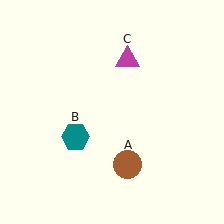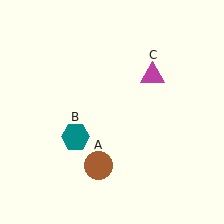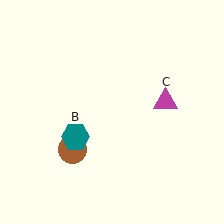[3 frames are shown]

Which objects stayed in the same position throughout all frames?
Teal hexagon (object B) remained stationary.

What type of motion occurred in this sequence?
The brown circle (object A), magenta triangle (object C) rotated clockwise around the center of the scene.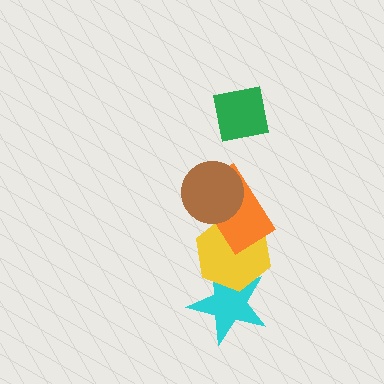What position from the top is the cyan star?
The cyan star is 5th from the top.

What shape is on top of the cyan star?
The yellow hexagon is on top of the cyan star.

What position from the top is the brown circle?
The brown circle is 2nd from the top.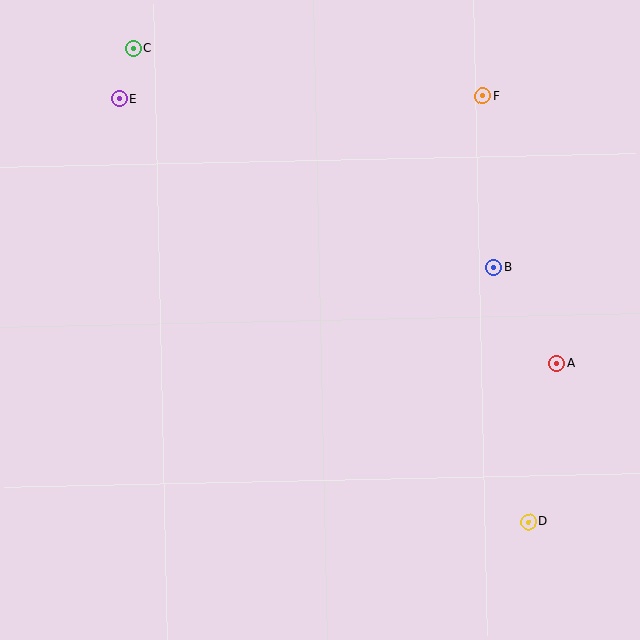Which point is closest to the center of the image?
Point B at (494, 267) is closest to the center.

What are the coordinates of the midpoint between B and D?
The midpoint between B and D is at (511, 394).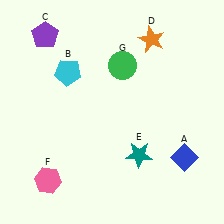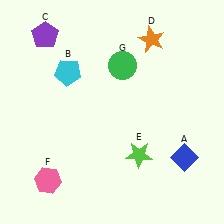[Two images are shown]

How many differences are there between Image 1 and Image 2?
There is 1 difference between the two images.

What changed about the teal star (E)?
In Image 1, E is teal. In Image 2, it changed to lime.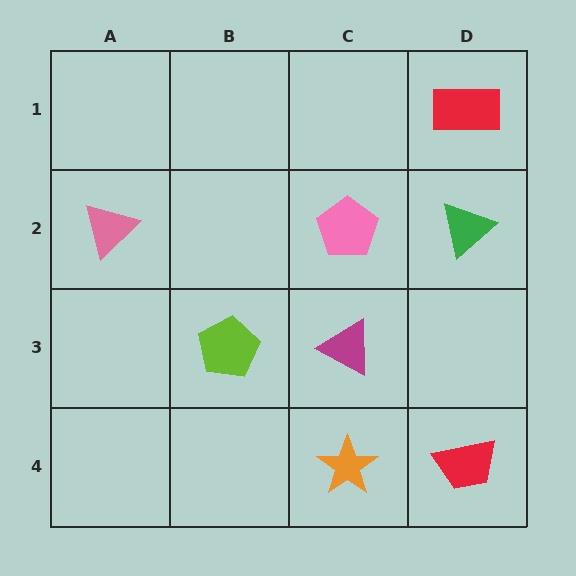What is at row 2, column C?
A pink pentagon.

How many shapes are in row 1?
1 shape.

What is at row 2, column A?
A pink triangle.